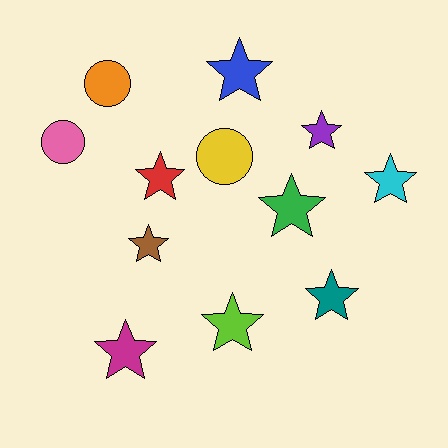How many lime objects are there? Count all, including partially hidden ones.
There is 1 lime object.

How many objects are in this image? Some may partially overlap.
There are 12 objects.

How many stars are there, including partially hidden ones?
There are 9 stars.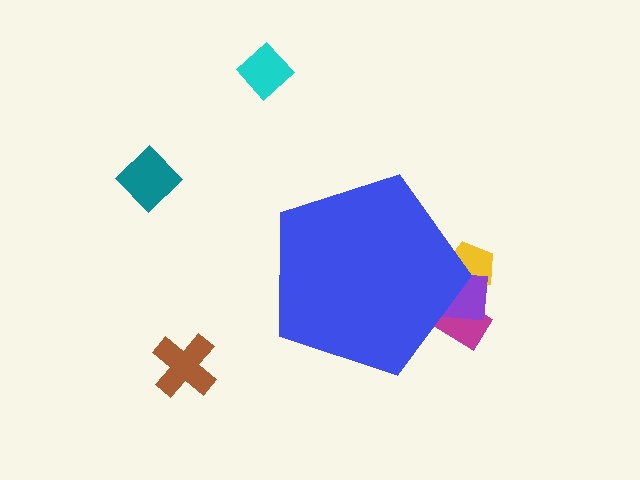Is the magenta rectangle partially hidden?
Yes, the magenta rectangle is partially hidden behind the blue pentagon.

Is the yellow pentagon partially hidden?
Yes, the yellow pentagon is partially hidden behind the blue pentagon.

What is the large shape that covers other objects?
A blue pentagon.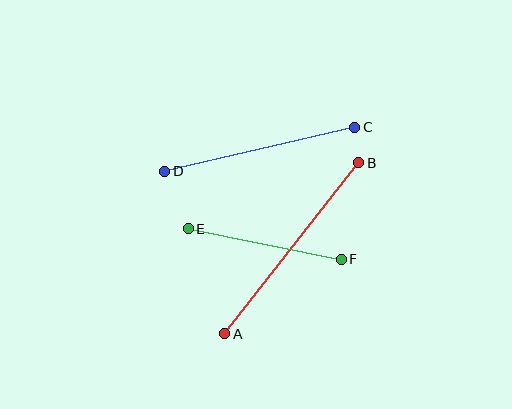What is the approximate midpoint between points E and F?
The midpoint is at approximately (265, 244) pixels.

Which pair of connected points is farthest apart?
Points A and B are farthest apart.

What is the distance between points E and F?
The distance is approximately 156 pixels.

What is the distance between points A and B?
The distance is approximately 217 pixels.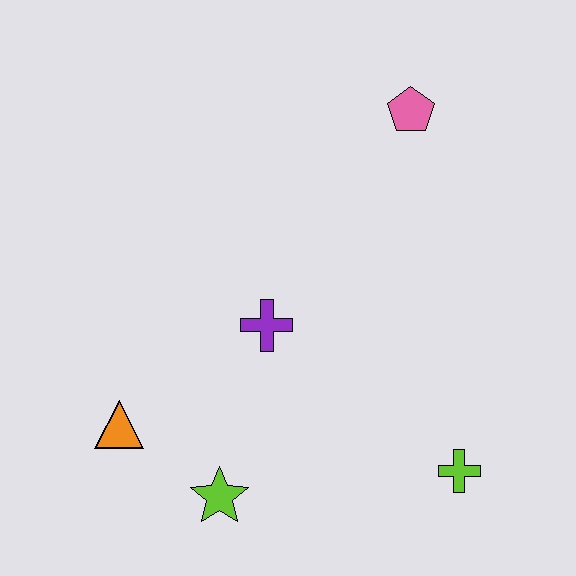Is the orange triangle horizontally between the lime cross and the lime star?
No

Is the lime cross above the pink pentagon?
No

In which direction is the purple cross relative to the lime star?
The purple cross is above the lime star.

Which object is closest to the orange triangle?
The lime star is closest to the orange triangle.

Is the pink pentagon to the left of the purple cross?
No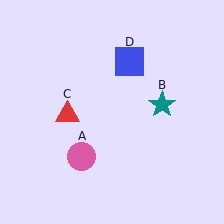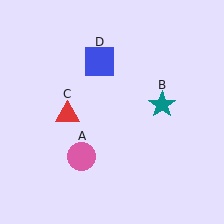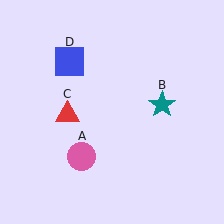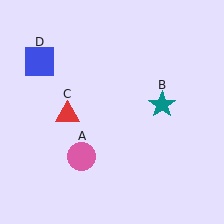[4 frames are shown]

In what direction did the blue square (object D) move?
The blue square (object D) moved left.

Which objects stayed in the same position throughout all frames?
Pink circle (object A) and teal star (object B) and red triangle (object C) remained stationary.